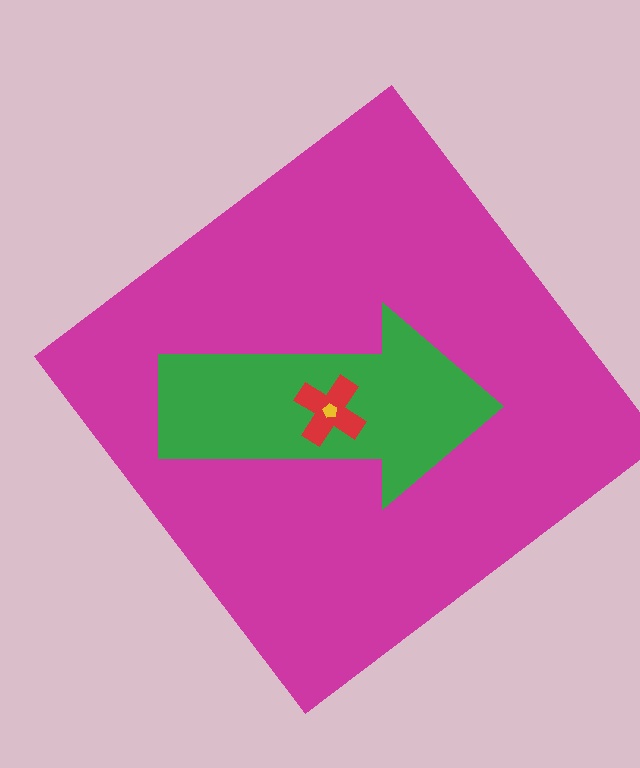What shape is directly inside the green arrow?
The red cross.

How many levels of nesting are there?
4.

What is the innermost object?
The yellow pentagon.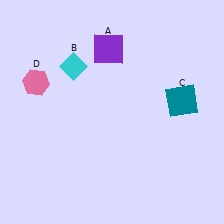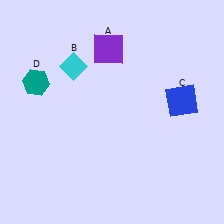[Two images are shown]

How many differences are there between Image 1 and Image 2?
There are 2 differences between the two images.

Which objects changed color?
C changed from teal to blue. D changed from pink to teal.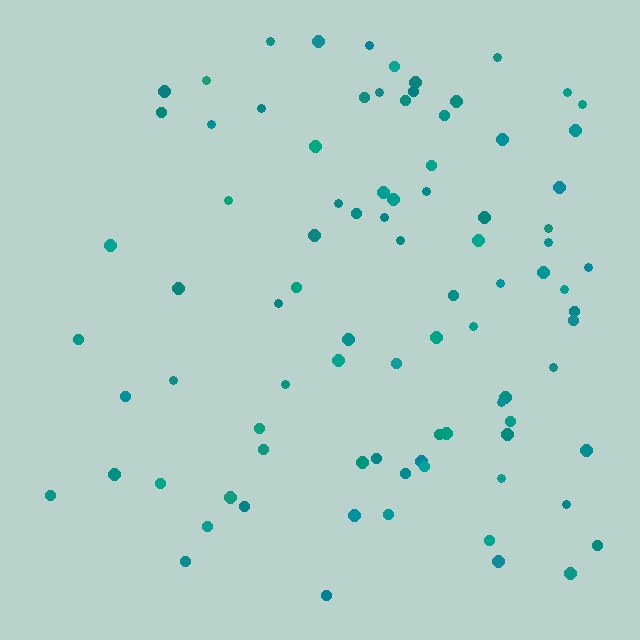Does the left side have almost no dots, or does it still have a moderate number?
Still a moderate number, just noticeably fewer than the right.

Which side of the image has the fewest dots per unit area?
The left.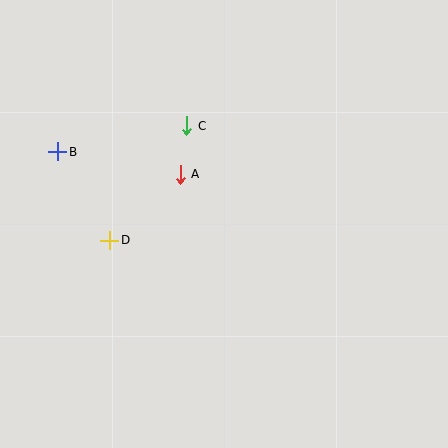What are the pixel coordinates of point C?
Point C is at (187, 126).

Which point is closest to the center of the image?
Point A at (180, 174) is closest to the center.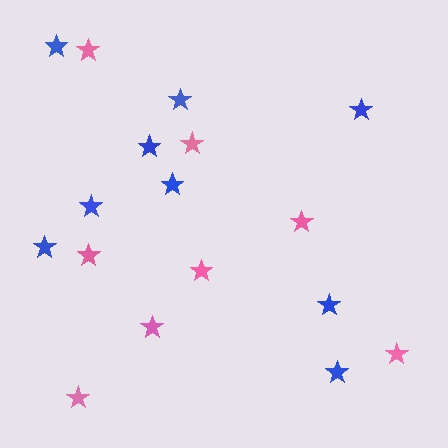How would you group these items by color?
There are 2 groups: one group of pink stars (8) and one group of blue stars (9).